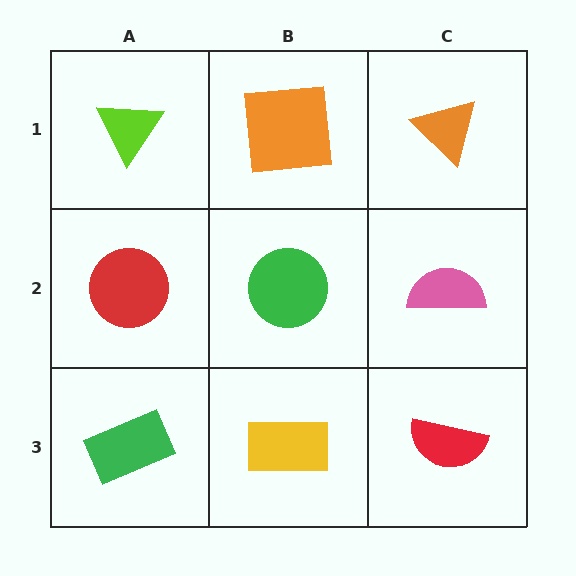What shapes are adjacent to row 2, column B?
An orange square (row 1, column B), a yellow rectangle (row 3, column B), a red circle (row 2, column A), a pink semicircle (row 2, column C).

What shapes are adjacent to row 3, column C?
A pink semicircle (row 2, column C), a yellow rectangle (row 3, column B).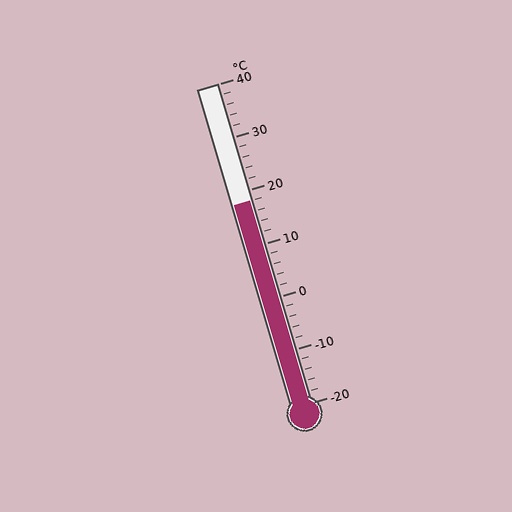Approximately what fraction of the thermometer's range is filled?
The thermometer is filled to approximately 65% of its range.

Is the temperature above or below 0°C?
The temperature is above 0°C.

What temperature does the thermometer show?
The thermometer shows approximately 18°C.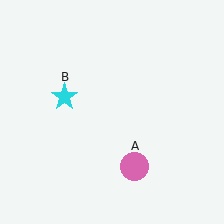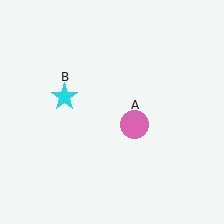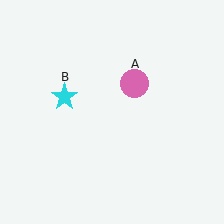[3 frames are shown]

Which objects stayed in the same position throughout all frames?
Cyan star (object B) remained stationary.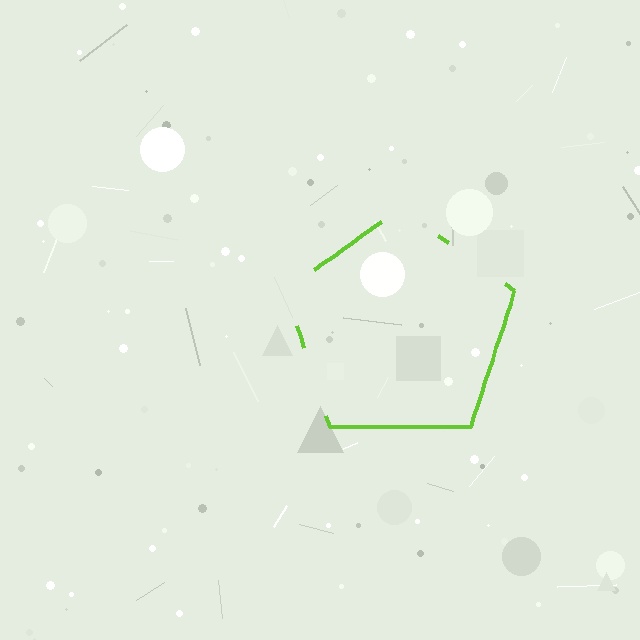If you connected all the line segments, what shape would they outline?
They would outline a pentagon.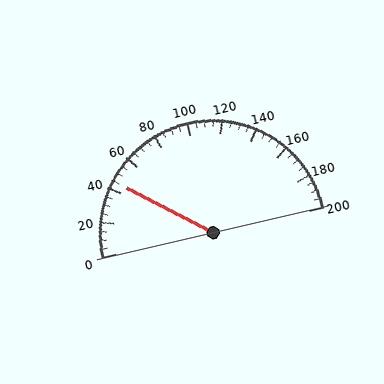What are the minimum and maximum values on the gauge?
The gauge ranges from 0 to 200.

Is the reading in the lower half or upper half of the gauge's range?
The reading is in the lower half of the range (0 to 200).